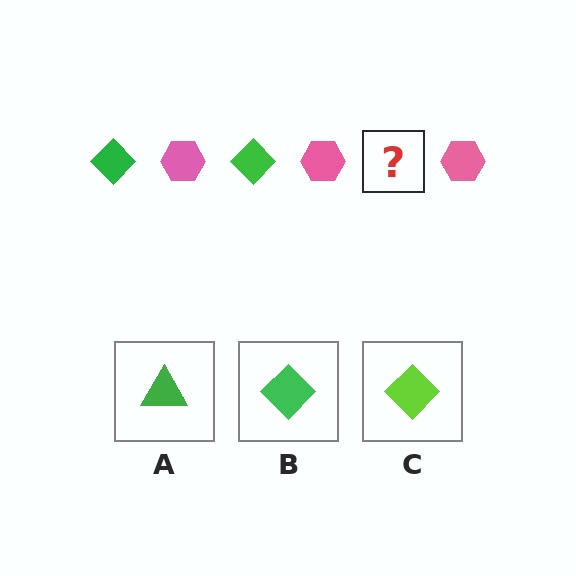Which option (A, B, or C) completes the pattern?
B.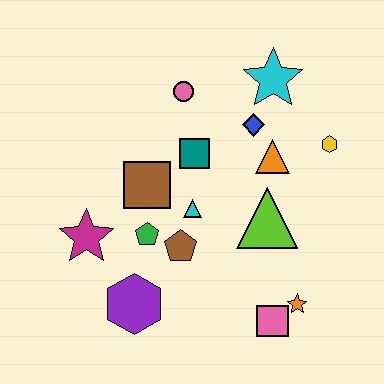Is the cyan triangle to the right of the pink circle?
Yes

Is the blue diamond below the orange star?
No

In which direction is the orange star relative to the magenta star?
The orange star is to the right of the magenta star.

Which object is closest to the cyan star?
The blue diamond is closest to the cyan star.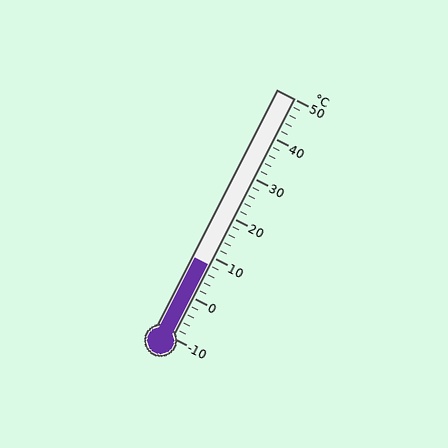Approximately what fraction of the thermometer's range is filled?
The thermometer is filled to approximately 30% of its range.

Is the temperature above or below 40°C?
The temperature is below 40°C.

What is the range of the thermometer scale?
The thermometer scale ranges from -10°C to 50°C.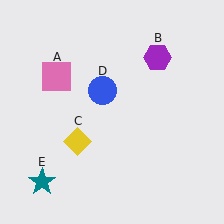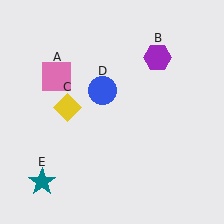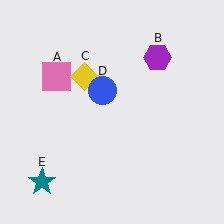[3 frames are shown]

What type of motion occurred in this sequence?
The yellow diamond (object C) rotated clockwise around the center of the scene.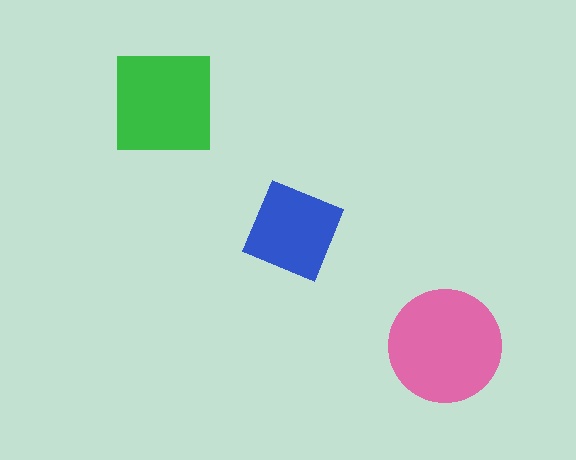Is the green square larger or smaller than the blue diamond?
Larger.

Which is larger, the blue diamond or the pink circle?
The pink circle.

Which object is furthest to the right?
The pink circle is rightmost.